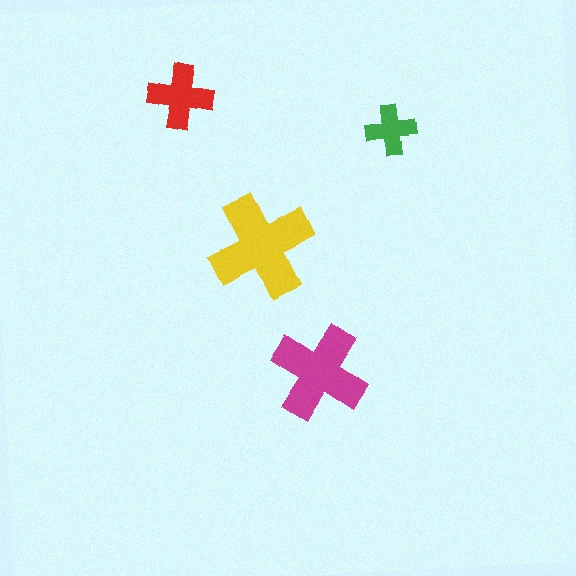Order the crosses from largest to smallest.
the yellow one, the magenta one, the red one, the green one.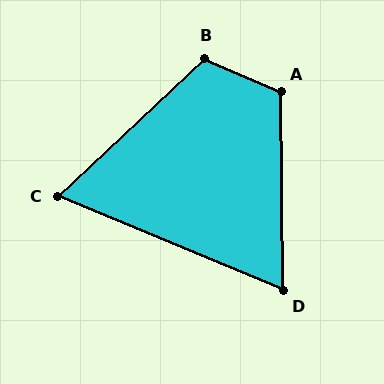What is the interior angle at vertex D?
Approximately 67 degrees (acute).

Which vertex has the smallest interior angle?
C, at approximately 66 degrees.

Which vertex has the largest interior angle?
A, at approximately 114 degrees.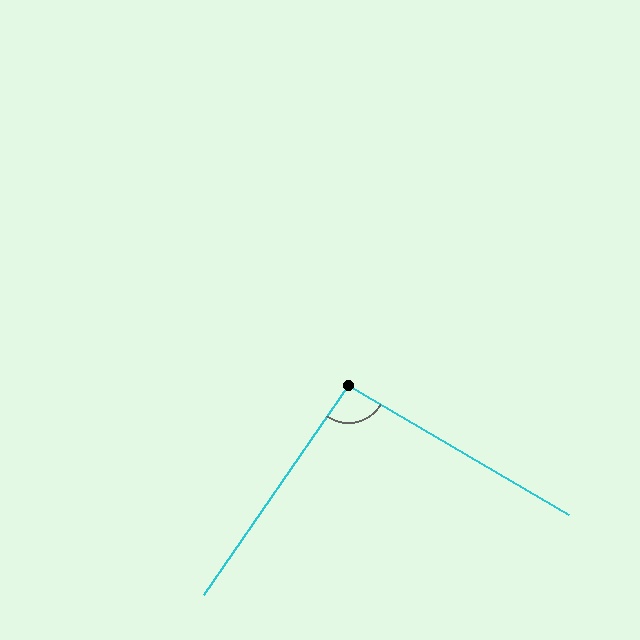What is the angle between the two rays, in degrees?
Approximately 94 degrees.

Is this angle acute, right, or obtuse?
It is approximately a right angle.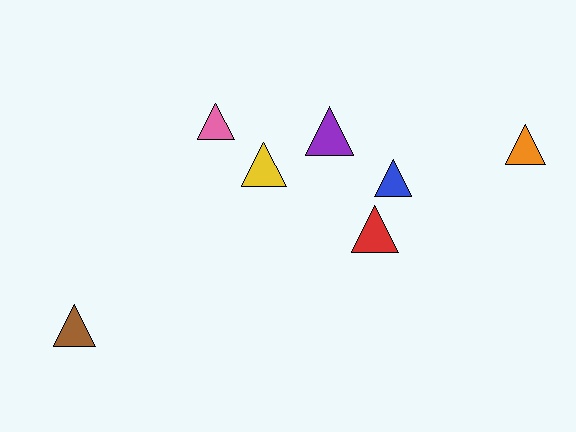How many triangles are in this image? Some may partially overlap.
There are 7 triangles.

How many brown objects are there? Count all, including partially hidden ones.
There is 1 brown object.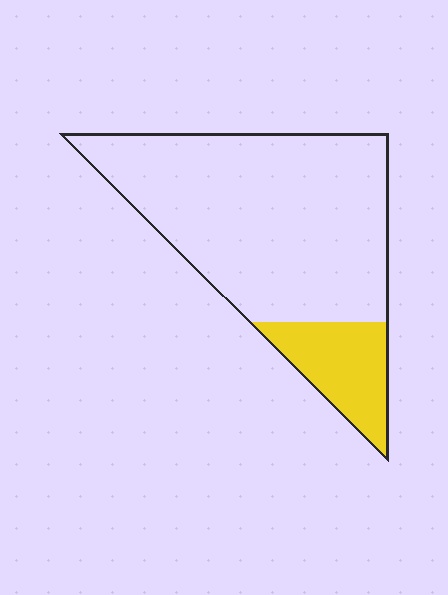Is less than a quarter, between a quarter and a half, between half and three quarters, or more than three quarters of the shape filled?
Less than a quarter.